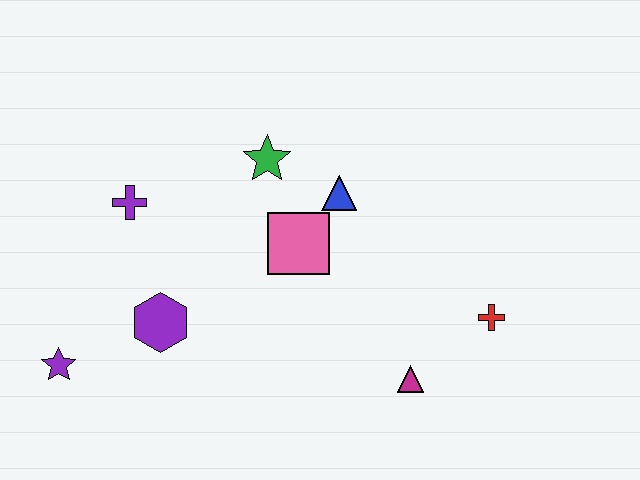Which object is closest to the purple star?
The purple hexagon is closest to the purple star.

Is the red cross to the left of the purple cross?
No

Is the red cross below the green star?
Yes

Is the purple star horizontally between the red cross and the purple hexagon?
No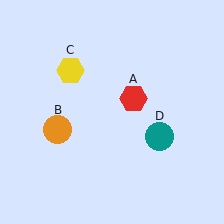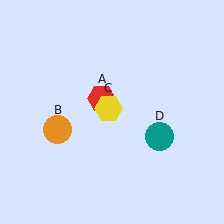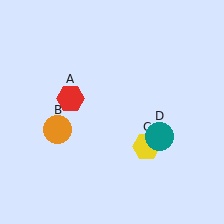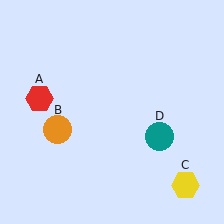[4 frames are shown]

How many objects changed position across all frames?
2 objects changed position: red hexagon (object A), yellow hexagon (object C).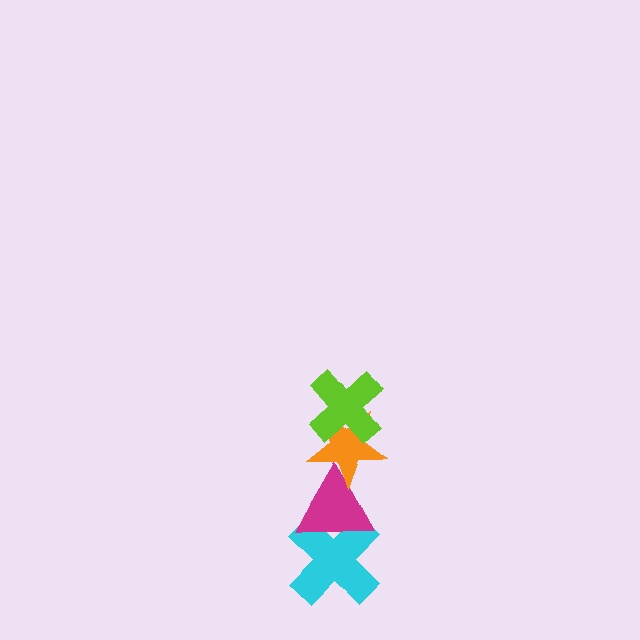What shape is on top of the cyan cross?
The magenta triangle is on top of the cyan cross.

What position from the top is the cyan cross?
The cyan cross is 4th from the top.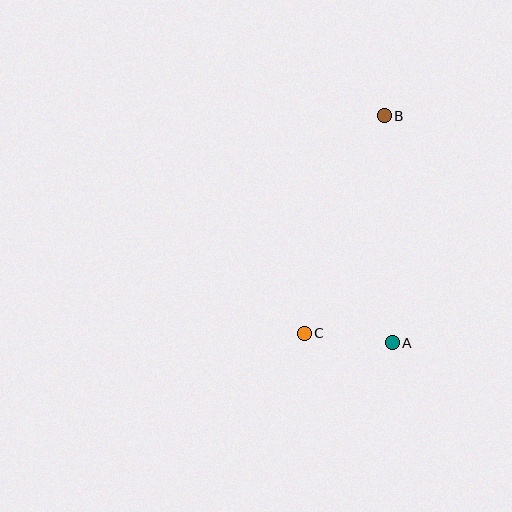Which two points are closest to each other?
Points A and C are closest to each other.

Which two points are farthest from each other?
Points B and C are farthest from each other.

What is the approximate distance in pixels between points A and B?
The distance between A and B is approximately 227 pixels.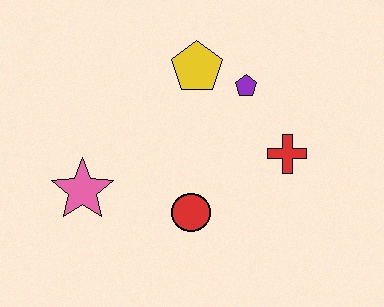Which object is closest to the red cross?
The purple pentagon is closest to the red cross.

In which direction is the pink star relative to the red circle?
The pink star is to the left of the red circle.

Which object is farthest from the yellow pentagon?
The pink star is farthest from the yellow pentagon.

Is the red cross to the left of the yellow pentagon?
No